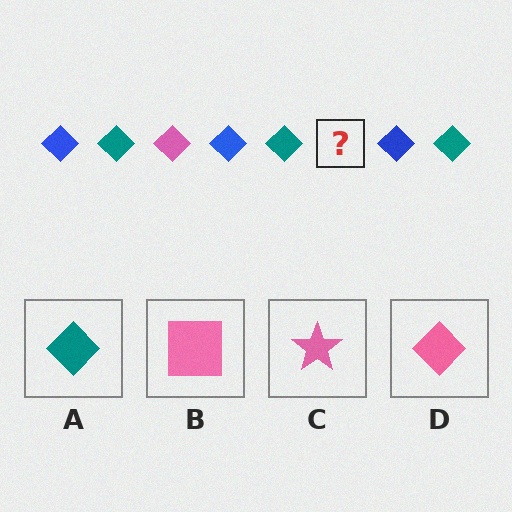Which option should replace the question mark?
Option D.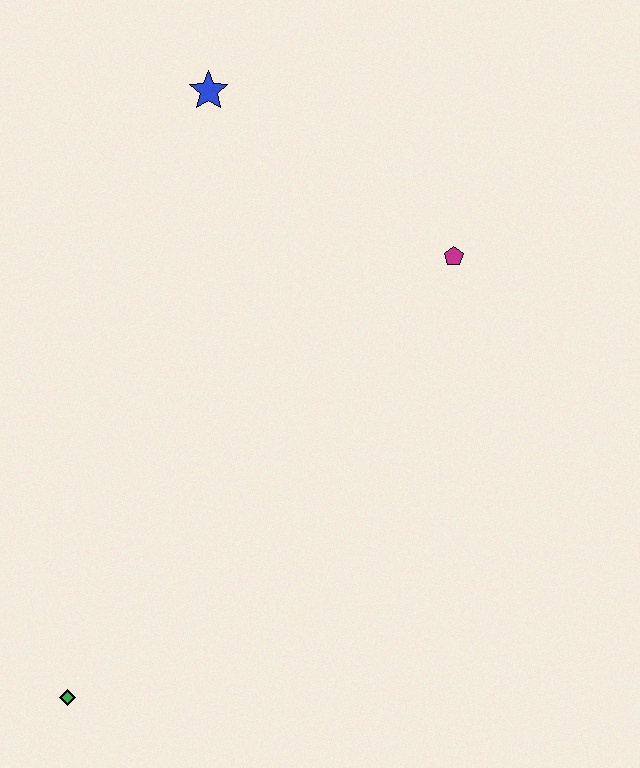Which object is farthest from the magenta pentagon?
The green diamond is farthest from the magenta pentagon.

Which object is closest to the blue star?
The magenta pentagon is closest to the blue star.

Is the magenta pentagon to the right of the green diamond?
Yes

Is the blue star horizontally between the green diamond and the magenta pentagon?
Yes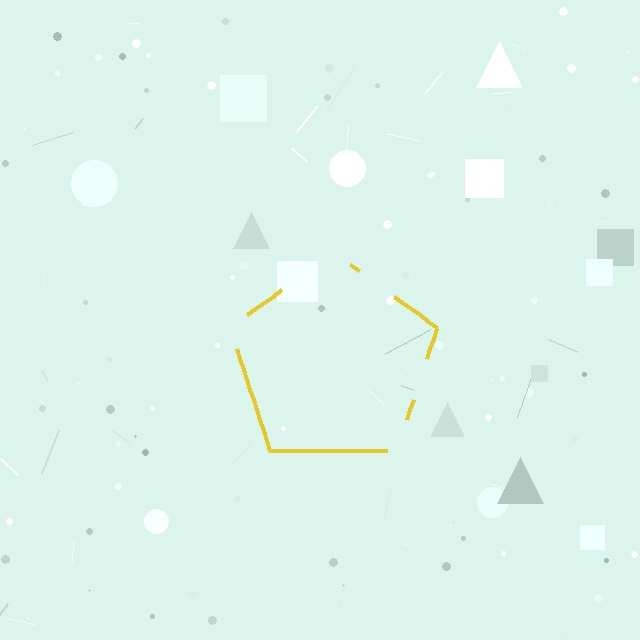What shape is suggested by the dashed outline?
The dashed outline suggests a pentagon.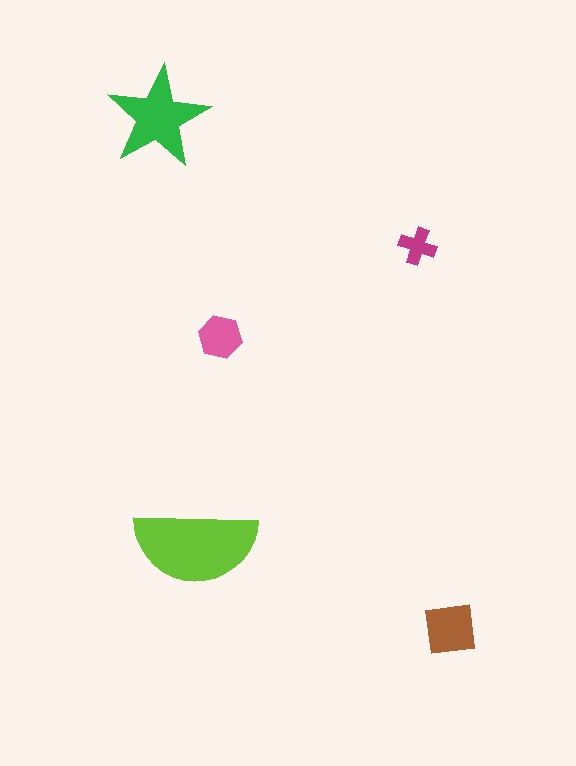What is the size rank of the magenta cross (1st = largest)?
5th.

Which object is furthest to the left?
The green star is leftmost.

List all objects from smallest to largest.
The magenta cross, the pink hexagon, the brown square, the green star, the lime semicircle.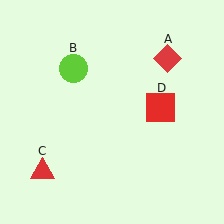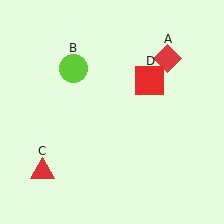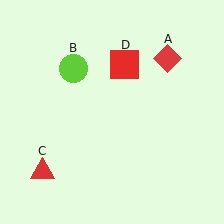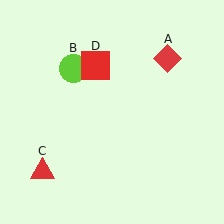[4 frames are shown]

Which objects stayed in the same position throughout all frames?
Red diamond (object A) and lime circle (object B) and red triangle (object C) remained stationary.